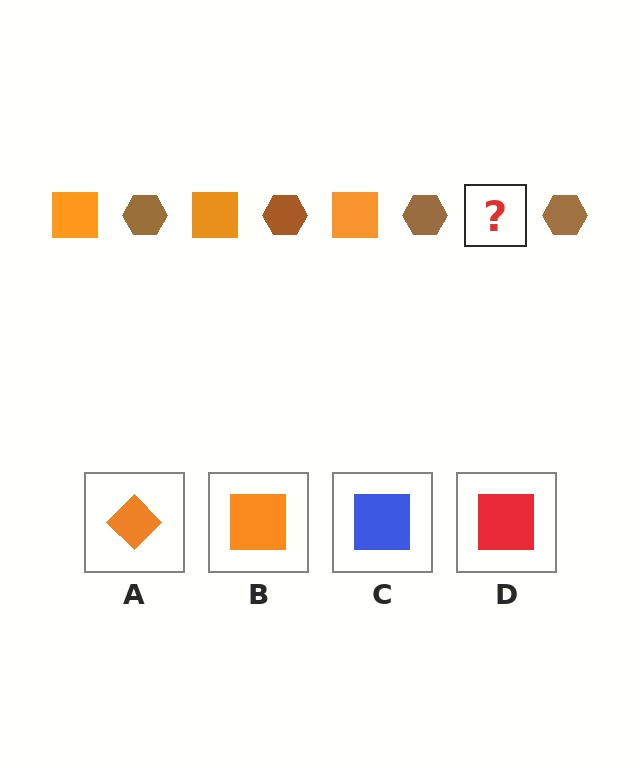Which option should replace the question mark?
Option B.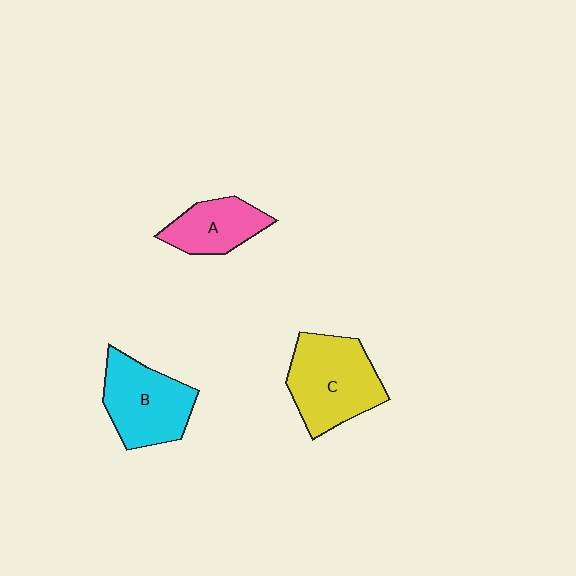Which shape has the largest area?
Shape C (yellow).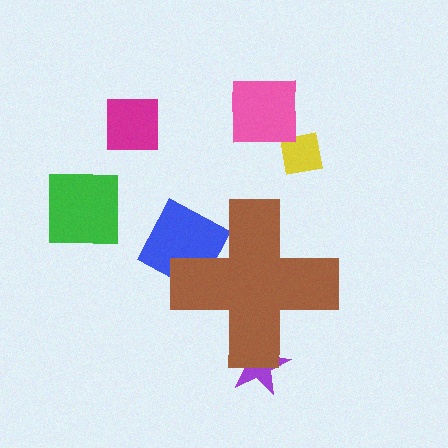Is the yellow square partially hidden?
No, the yellow square is fully visible.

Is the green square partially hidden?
No, the green square is fully visible.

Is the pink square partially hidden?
No, the pink square is fully visible.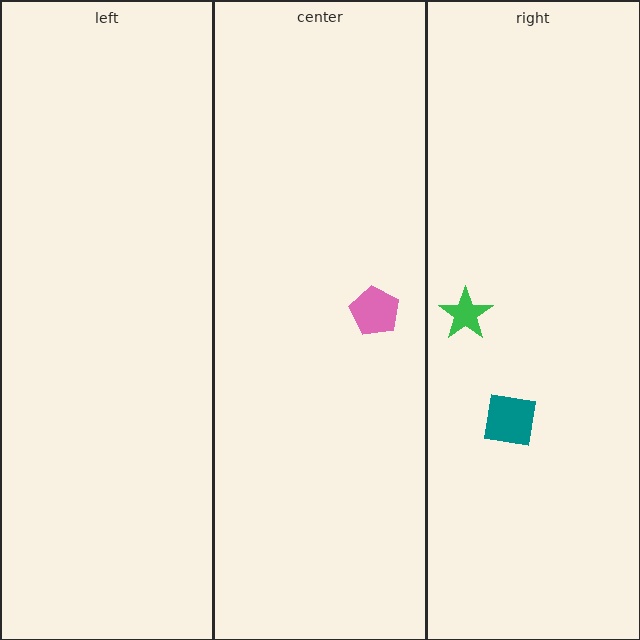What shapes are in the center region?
The pink pentagon.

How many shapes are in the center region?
1.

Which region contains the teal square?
The right region.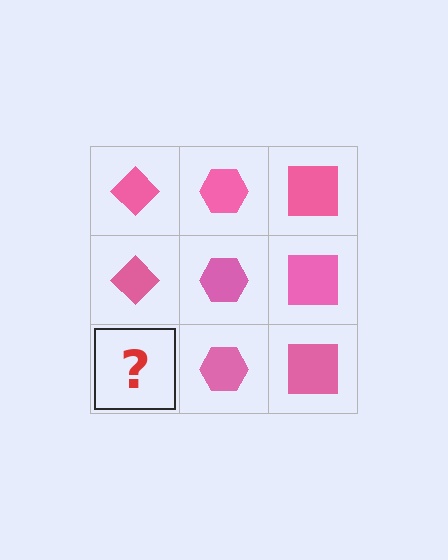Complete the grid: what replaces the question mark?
The question mark should be replaced with a pink diamond.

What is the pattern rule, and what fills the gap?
The rule is that each column has a consistent shape. The gap should be filled with a pink diamond.